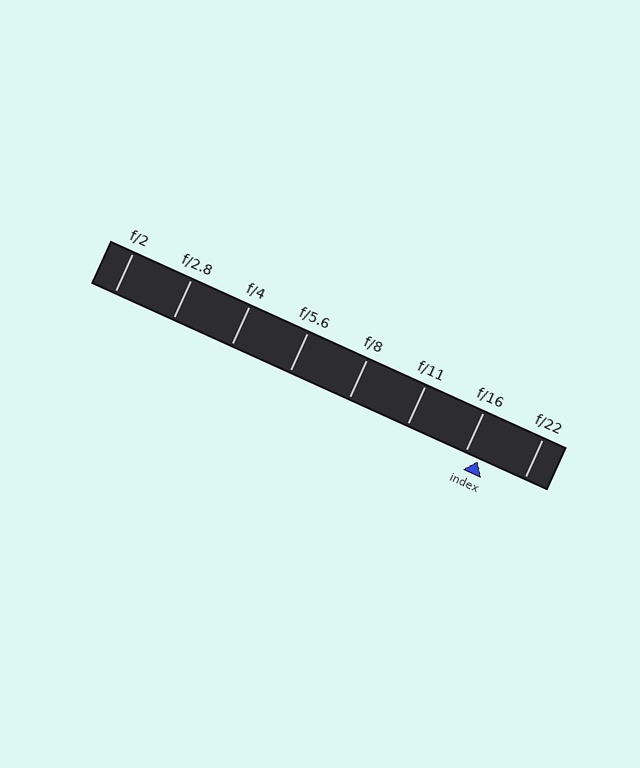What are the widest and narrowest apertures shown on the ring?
The widest aperture shown is f/2 and the narrowest is f/22.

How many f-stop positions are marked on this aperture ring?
There are 8 f-stop positions marked.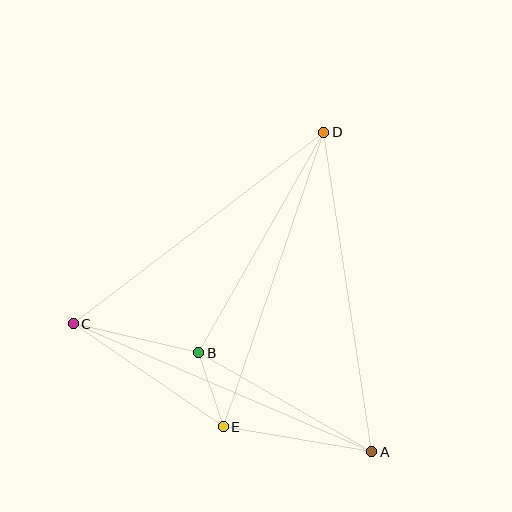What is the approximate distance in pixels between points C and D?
The distance between C and D is approximately 315 pixels.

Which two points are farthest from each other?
Points A and C are farthest from each other.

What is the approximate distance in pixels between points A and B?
The distance between A and B is approximately 199 pixels.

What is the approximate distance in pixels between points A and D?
The distance between A and D is approximately 323 pixels.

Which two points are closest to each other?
Points B and E are closest to each other.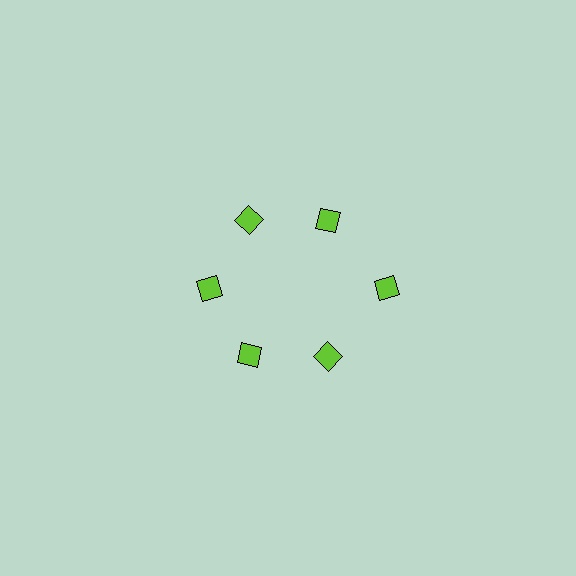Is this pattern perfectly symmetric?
No. The 6 lime diamonds are arranged in a ring, but one element near the 3 o'clock position is pushed outward from the center, breaking the 6-fold rotational symmetry.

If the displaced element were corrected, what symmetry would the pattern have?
It would have 6-fold rotational symmetry — the pattern would map onto itself every 60 degrees.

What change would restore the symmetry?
The symmetry would be restored by moving it inward, back onto the ring so that all 6 diamonds sit at equal angles and equal distance from the center.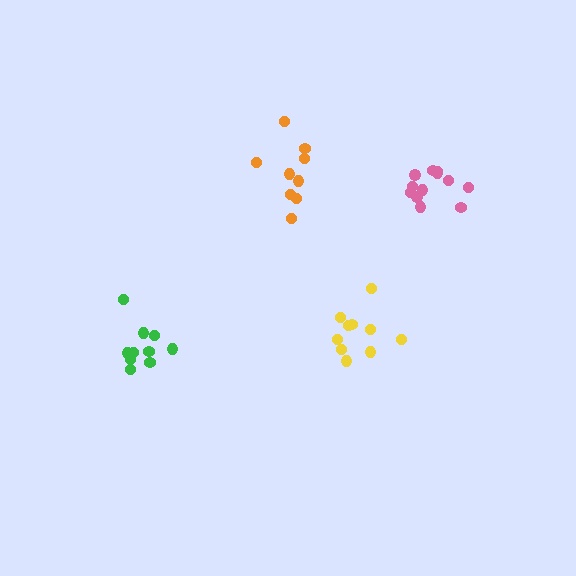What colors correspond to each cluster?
The clusters are colored: orange, yellow, green, pink.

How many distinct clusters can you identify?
There are 4 distinct clusters.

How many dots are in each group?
Group 1: 9 dots, Group 2: 10 dots, Group 3: 10 dots, Group 4: 12 dots (41 total).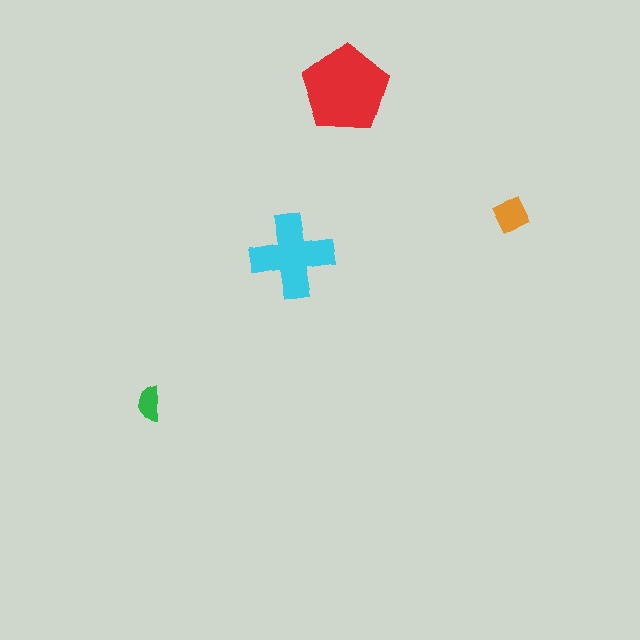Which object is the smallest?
The green semicircle.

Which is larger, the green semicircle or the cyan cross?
The cyan cross.